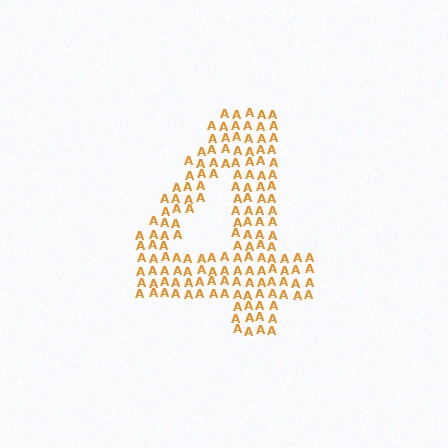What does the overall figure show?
The overall figure shows the digit 4.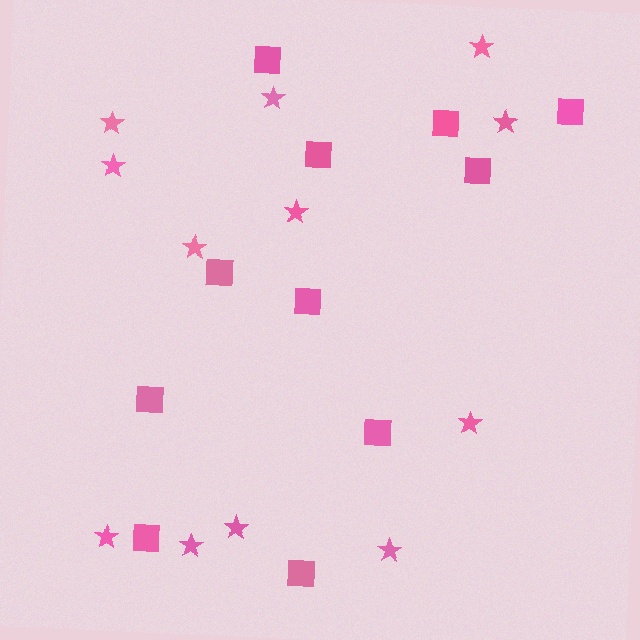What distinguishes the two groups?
There are 2 groups: one group of squares (11) and one group of stars (12).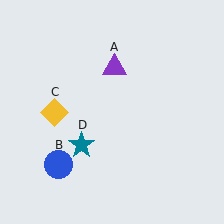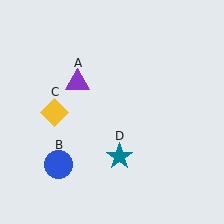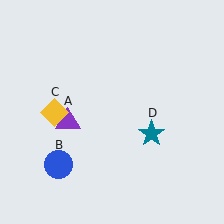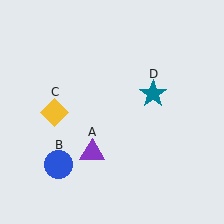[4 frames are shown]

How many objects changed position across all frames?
2 objects changed position: purple triangle (object A), teal star (object D).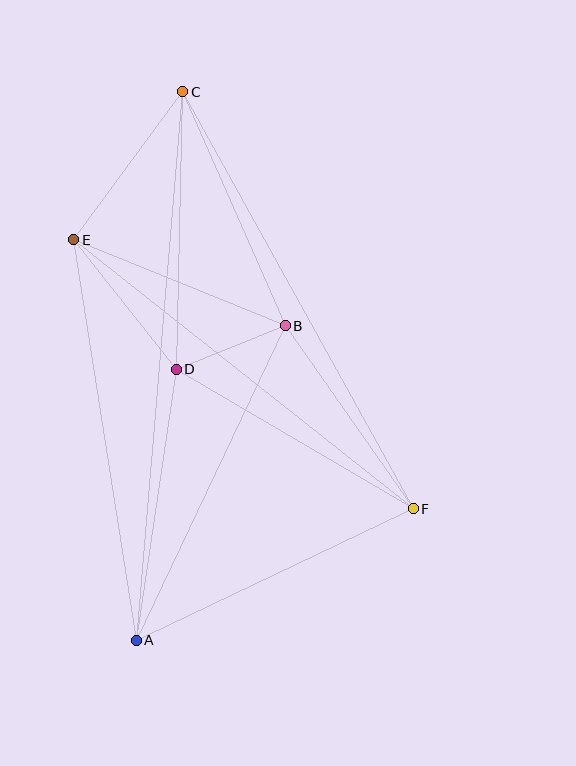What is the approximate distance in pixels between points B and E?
The distance between B and E is approximately 228 pixels.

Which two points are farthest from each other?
Points A and C are farthest from each other.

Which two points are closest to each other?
Points B and D are closest to each other.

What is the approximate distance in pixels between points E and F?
The distance between E and F is approximately 433 pixels.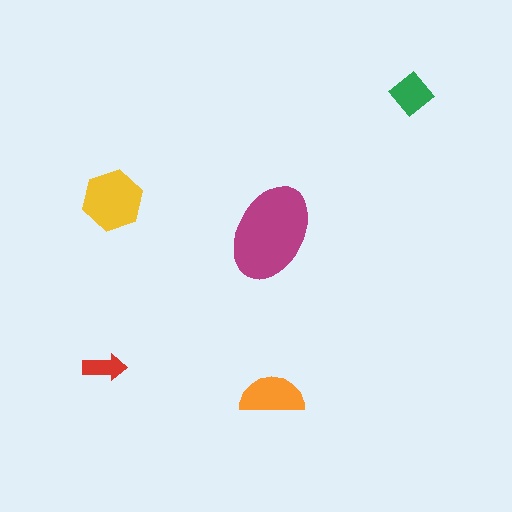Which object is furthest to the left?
The red arrow is leftmost.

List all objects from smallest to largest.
The red arrow, the green diamond, the orange semicircle, the yellow hexagon, the magenta ellipse.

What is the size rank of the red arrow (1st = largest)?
5th.